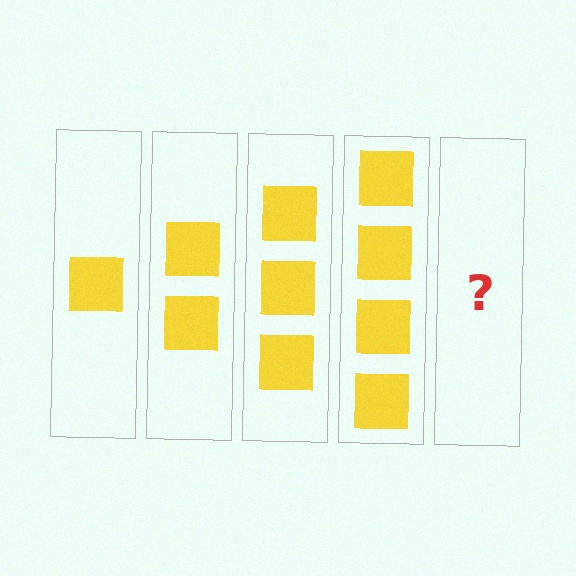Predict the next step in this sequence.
The next step is 5 squares.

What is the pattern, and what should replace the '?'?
The pattern is that each step adds one more square. The '?' should be 5 squares.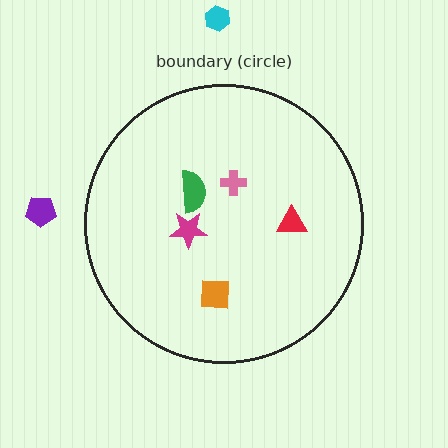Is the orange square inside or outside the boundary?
Inside.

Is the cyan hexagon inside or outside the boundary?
Outside.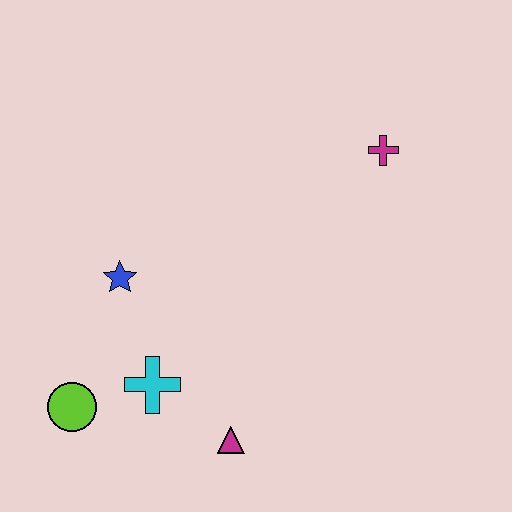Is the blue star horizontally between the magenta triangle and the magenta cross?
No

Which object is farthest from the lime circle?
The magenta cross is farthest from the lime circle.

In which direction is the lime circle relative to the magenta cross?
The lime circle is to the left of the magenta cross.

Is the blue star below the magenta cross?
Yes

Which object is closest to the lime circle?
The cyan cross is closest to the lime circle.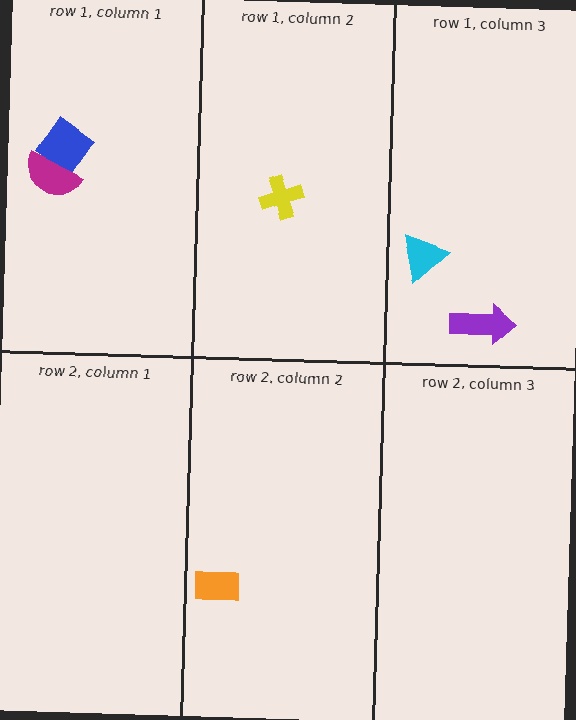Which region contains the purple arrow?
The row 1, column 3 region.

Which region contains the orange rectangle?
The row 2, column 2 region.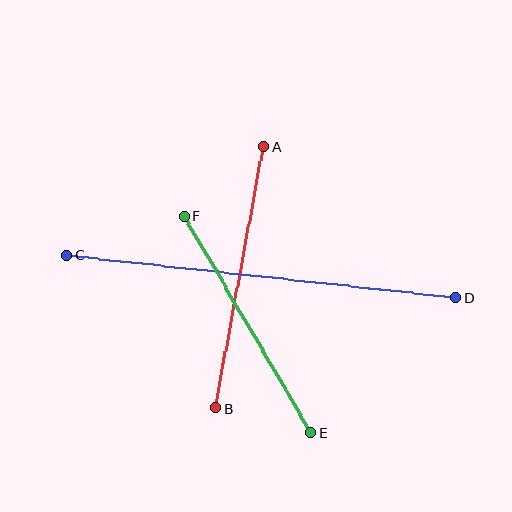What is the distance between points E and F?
The distance is approximately 251 pixels.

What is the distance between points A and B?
The distance is approximately 265 pixels.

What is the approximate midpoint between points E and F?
The midpoint is at approximately (247, 325) pixels.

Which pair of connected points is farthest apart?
Points C and D are farthest apart.